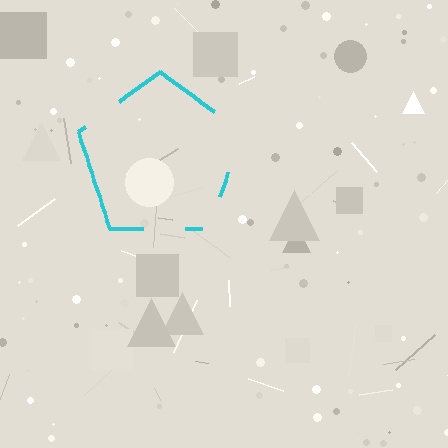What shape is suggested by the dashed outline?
The dashed outline suggests a pentagon.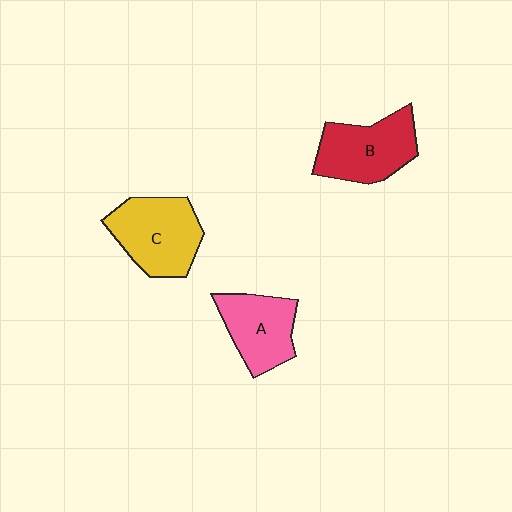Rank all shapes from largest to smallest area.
From largest to smallest: C (yellow), B (red), A (pink).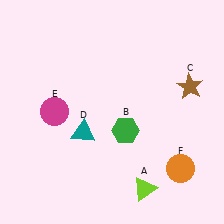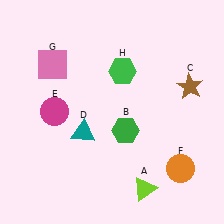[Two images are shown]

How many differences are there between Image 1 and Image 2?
There are 2 differences between the two images.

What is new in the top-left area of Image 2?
A pink square (G) was added in the top-left area of Image 2.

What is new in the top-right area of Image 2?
A green hexagon (H) was added in the top-right area of Image 2.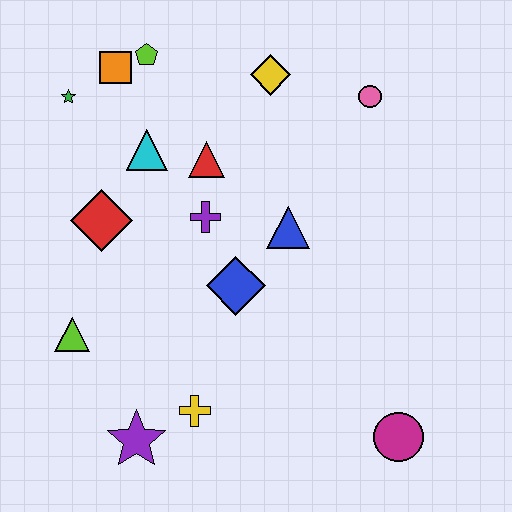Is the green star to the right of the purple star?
No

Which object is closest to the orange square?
The lime pentagon is closest to the orange square.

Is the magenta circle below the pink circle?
Yes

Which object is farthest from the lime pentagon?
The magenta circle is farthest from the lime pentagon.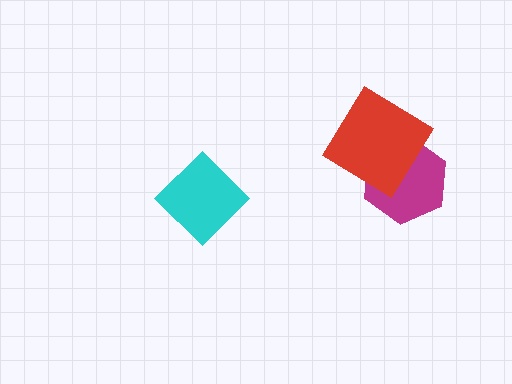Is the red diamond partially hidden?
No, no other shape covers it.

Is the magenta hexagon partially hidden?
Yes, it is partially covered by another shape.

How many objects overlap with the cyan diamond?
0 objects overlap with the cyan diamond.